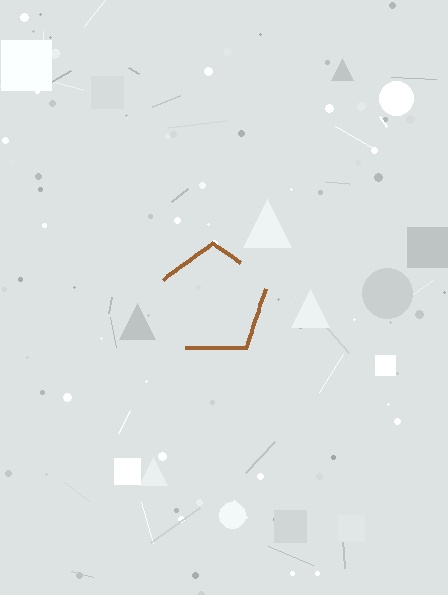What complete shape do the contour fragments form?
The contour fragments form a pentagon.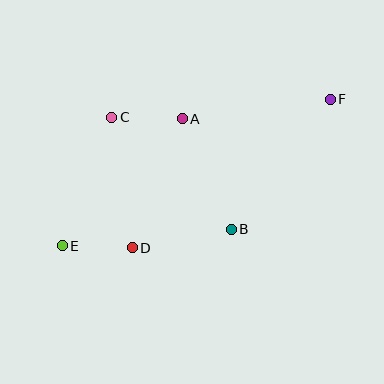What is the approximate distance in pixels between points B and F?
The distance between B and F is approximately 163 pixels.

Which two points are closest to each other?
Points D and E are closest to each other.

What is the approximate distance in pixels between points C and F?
The distance between C and F is approximately 219 pixels.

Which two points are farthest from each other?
Points E and F are farthest from each other.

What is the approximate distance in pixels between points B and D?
The distance between B and D is approximately 101 pixels.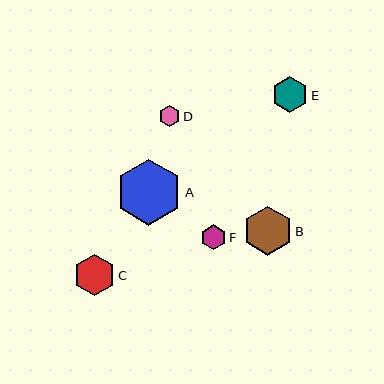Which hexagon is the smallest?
Hexagon D is the smallest with a size of approximately 22 pixels.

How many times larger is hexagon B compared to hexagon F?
Hexagon B is approximately 2.0 times the size of hexagon F.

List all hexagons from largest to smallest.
From largest to smallest: A, B, C, E, F, D.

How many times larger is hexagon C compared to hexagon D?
Hexagon C is approximately 1.9 times the size of hexagon D.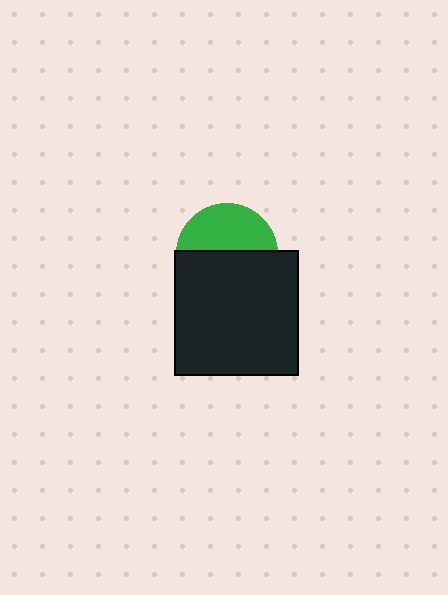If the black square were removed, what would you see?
You would see the complete green circle.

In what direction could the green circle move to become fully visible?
The green circle could move up. That would shift it out from behind the black square entirely.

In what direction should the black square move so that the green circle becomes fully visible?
The black square should move down. That is the shortest direction to clear the overlap and leave the green circle fully visible.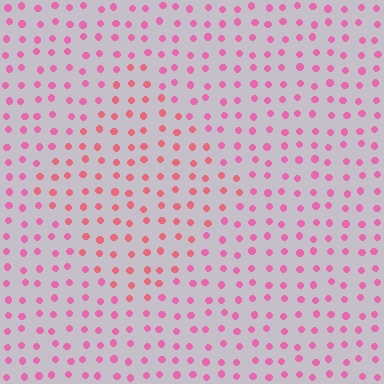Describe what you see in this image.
The image is filled with small pink elements in a uniform arrangement. A diamond-shaped region is visible where the elements are tinted to a slightly different hue, forming a subtle color boundary.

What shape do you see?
I see a diamond.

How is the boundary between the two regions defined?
The boundary is defined purely by a slight shift in hue (about 24 degrees). Spacing, size, and orientation are identical on both sides.